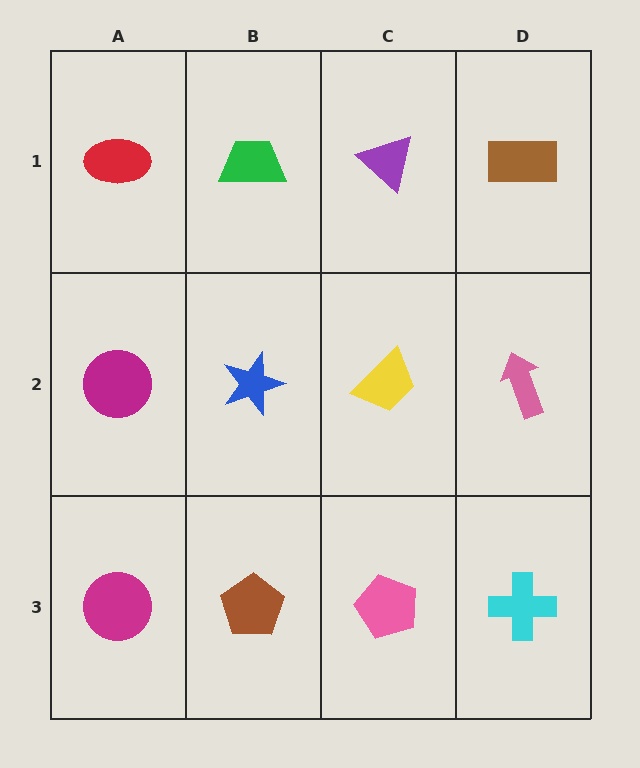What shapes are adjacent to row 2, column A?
A red ellipse (row 1, column A), a magenta circle (row 3, column A), a blue star (row 2, column B).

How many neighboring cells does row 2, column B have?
4.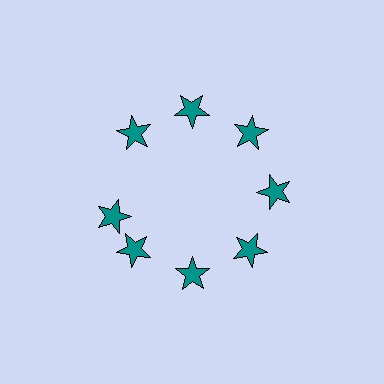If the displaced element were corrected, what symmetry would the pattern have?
It would have 8-fold rotational symmetry — the pattern would map onto itself every 45 degrees.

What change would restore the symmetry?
The symmetry would be restored by rotating it back into even spacing with its neighbors so that all 8 stars sit at equal angles and equal distance from the center.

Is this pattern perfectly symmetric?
No. The 8 teal stars are arranged in a ring, but one element near the 9 o'clock position is rotated out of alignment along the ring, breaking the 8-fold rotational symmetry.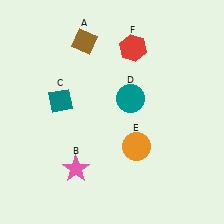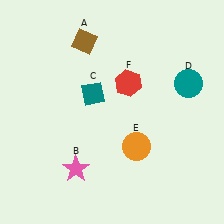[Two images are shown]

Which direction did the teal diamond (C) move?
The teal diamond (C) moved right.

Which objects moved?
The objects that moved are: the teal diamond (C), the teal circle (D), the red hexagon (F).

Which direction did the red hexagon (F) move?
The red hexagon (F) moved down.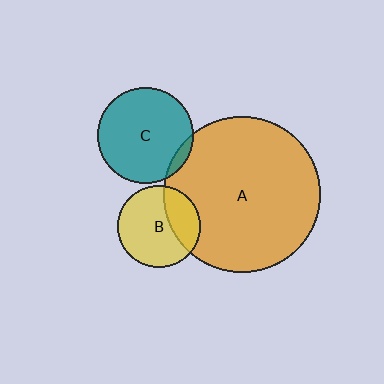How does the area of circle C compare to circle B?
Approximately 1.4 times.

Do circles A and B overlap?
Yes.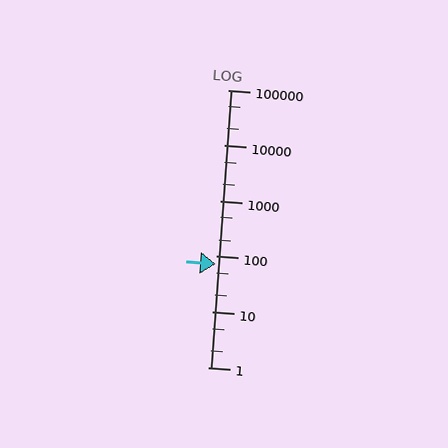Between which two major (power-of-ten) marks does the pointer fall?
The pointer is between 10 and 100.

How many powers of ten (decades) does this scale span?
The scale spans 5 decades, from 1 to 100000.